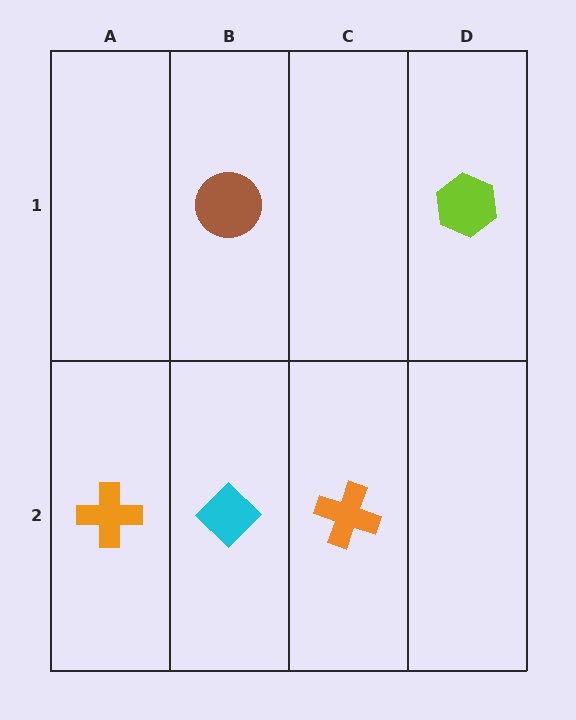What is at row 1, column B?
A brown circle.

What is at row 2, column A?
An orange cross.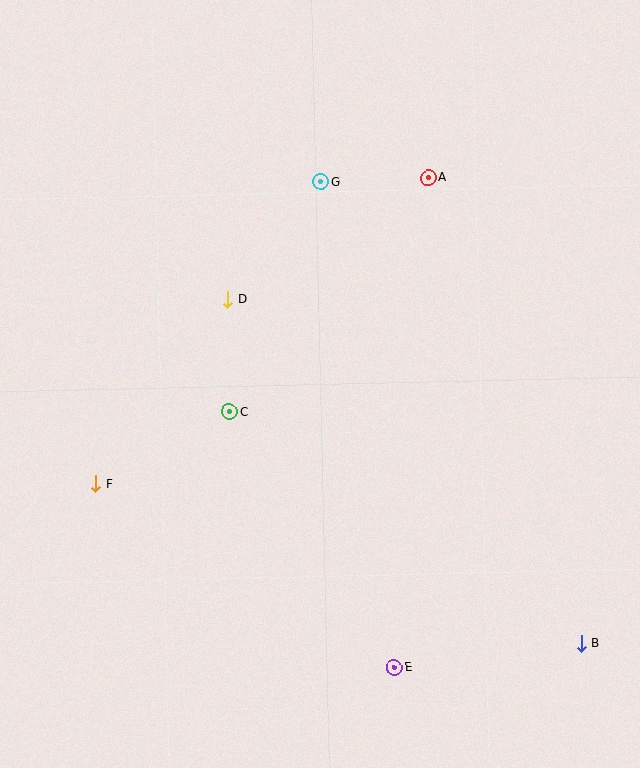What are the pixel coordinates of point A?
Point A is at (428, 178).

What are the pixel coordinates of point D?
Point D is at (228, 299).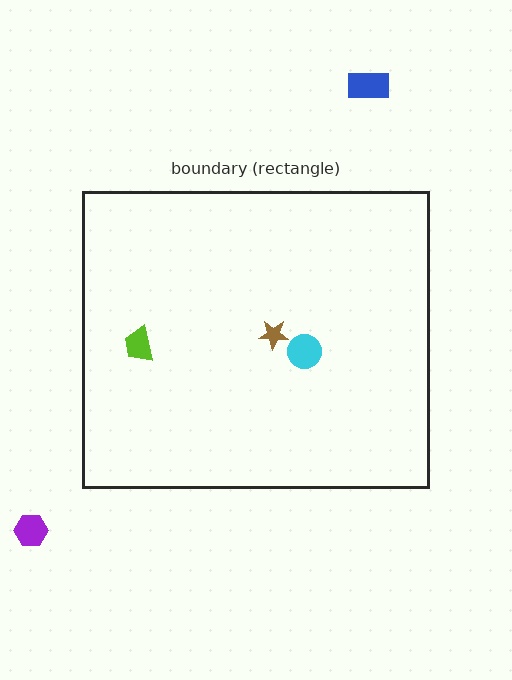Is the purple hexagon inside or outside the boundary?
Outside.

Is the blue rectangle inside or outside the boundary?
Outside.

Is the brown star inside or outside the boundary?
Inside.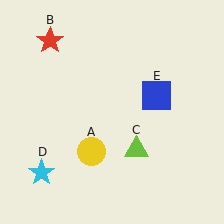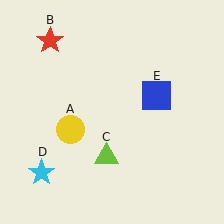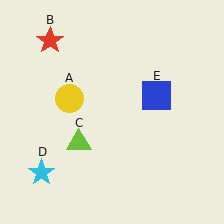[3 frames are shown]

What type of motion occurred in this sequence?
The yellow circle (object A), lime triangle (object C) rotated clockwise around the center of the scene.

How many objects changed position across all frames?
2 objects changed position: yellow circle (object A), lime triangle (object C).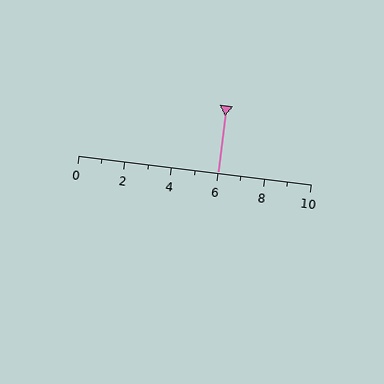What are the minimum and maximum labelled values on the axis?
The axis runs from 0 to 10.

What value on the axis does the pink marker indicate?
The marker indicates approximately 6.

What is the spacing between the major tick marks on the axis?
The major ticks are spaced 2 apart.